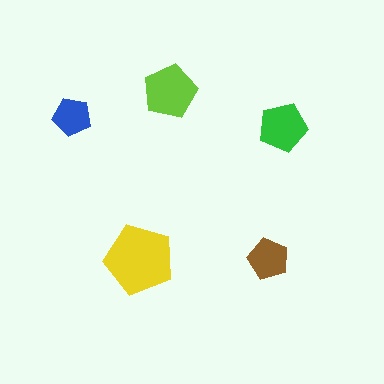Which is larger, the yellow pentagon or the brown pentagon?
The yellow one.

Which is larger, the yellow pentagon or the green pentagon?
The yellow one.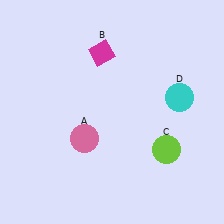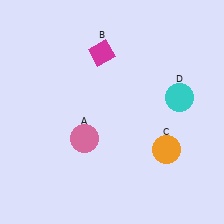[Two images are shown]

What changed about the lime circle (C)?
In Image 1, C is lime. In Image 2, it changed to orange.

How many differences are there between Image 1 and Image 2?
There is 1 difference between the two images.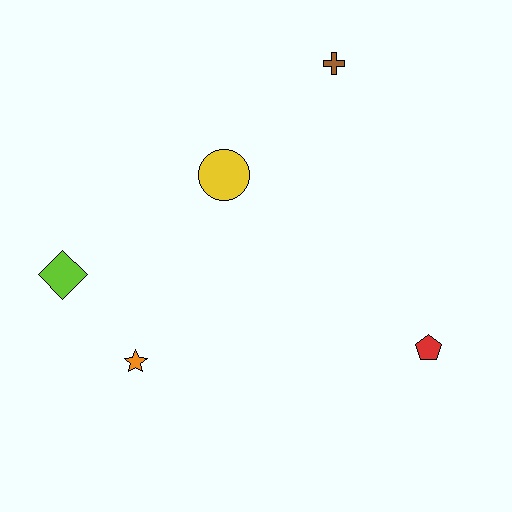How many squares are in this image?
There are no squares.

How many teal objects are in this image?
There are no teal objects.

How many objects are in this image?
There are 5 objects.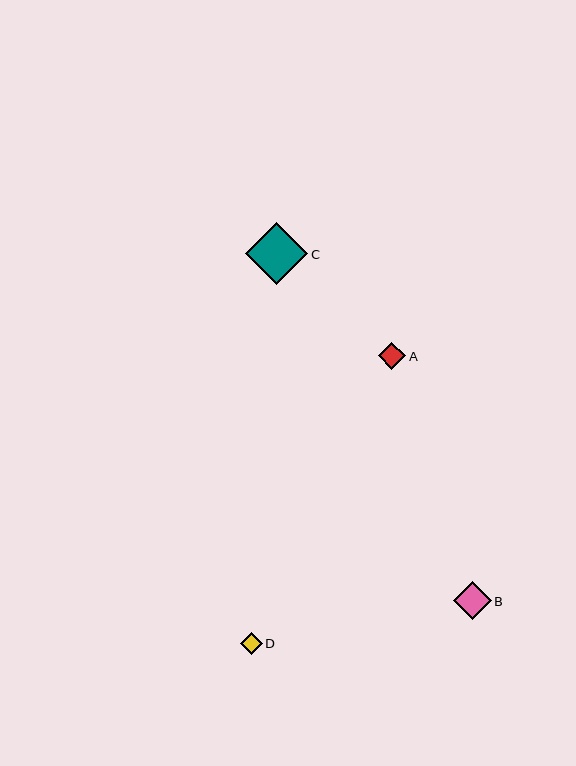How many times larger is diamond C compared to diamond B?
Diamond C is approximately 1.6 times the size of diamond B.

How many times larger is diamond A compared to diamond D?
Diamond A is approximately 1.2 times the size of diamond D.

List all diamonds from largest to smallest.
From largest to smallest: C, B, A, D.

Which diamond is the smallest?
Diamond D is the smallest with a size of approximately 22 pixels.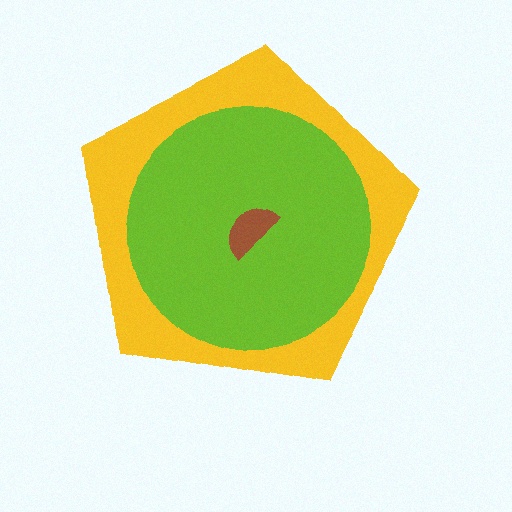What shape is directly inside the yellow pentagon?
The lime circle.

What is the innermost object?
The brown semicircle.